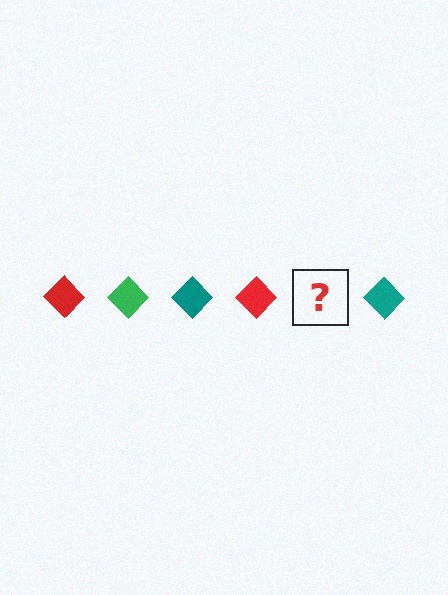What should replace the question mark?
The question mark should be replaced with a green diamond.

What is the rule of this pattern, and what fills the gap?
The rule is that the pattern cycles through red, green, teal diamonds. The gap should be filled with a green diamond.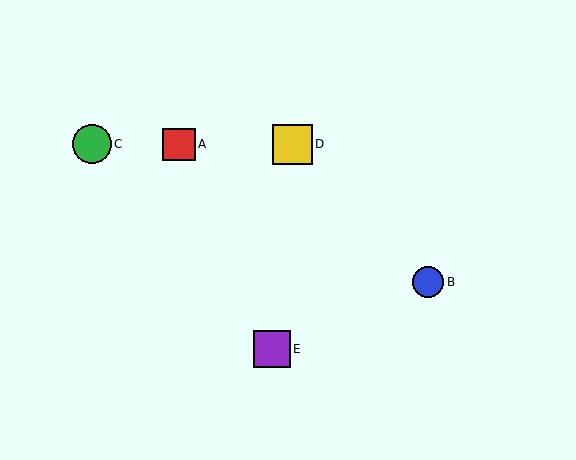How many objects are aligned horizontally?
3 objects (A, C, D) are aligned horizontally.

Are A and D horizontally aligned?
Yes, both are at y≈144.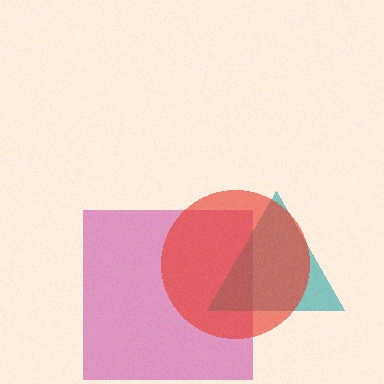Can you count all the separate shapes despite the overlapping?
Yes, there are 3 separate shapes.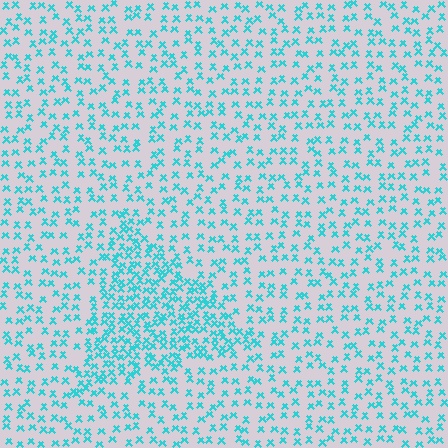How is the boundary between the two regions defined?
The boundary is defined by a change in element density (approximately 2.1x ratio). All elements are the same color, size, and shape.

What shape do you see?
I see a triangle.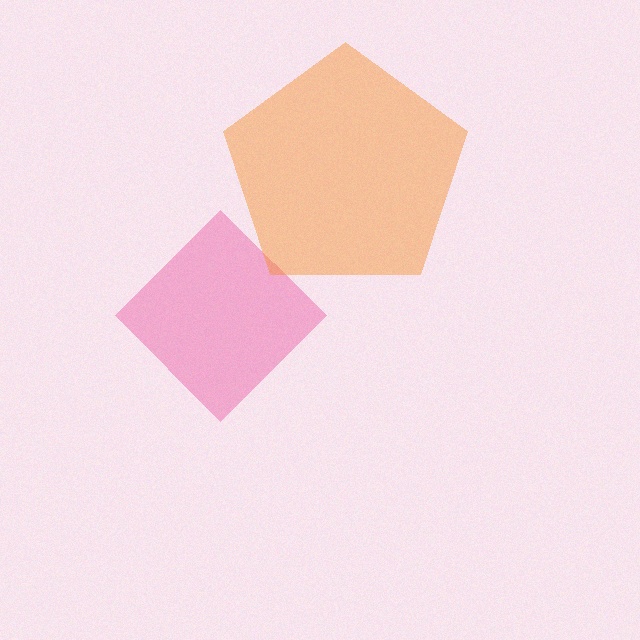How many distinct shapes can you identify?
There are 2 distinct shapes: a pink diamond, an orange pentagon.